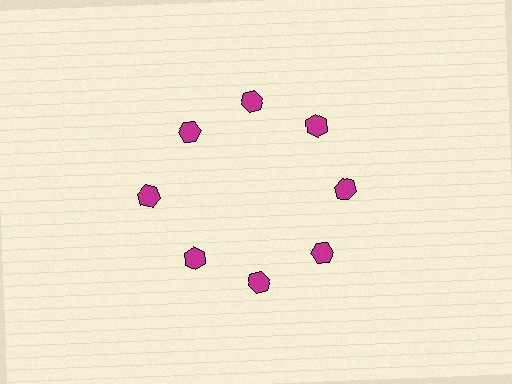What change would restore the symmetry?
The symmetry would be restored by moving it inward, back onto the ring so that all 8 hexagons sit at equal angles and equal distance from the center.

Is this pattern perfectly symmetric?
No. The 8 magenta hexagons are arranged in a ring, but one element near the 9 o'clock position is pushed outward from the center, breaking the 8-fold rotational symmetry.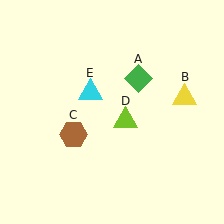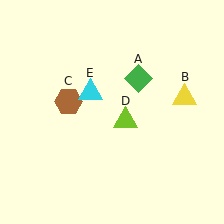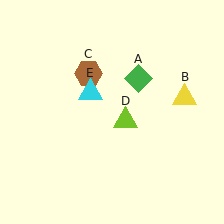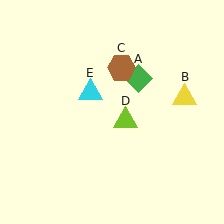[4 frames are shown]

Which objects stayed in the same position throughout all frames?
Green diamond (object A) and yellow triangle (object B) and lime triangle (object D) and cyan triangle (object E) remained stationary.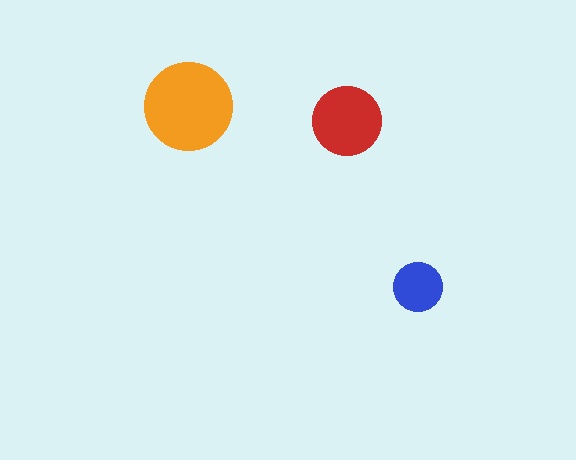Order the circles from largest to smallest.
the orange one, the red one, the blue one.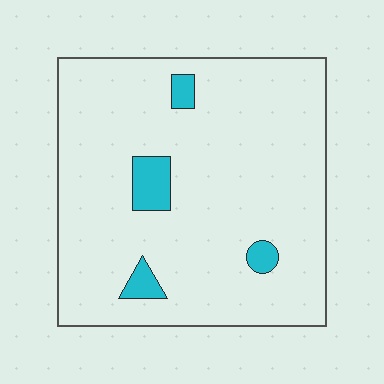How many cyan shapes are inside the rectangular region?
4.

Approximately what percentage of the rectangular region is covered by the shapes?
Approximately 5%.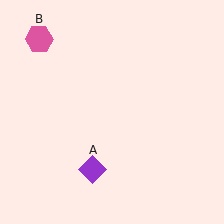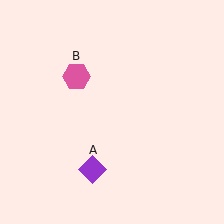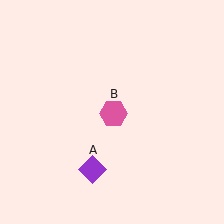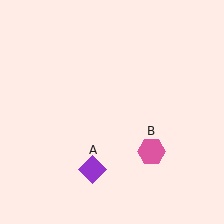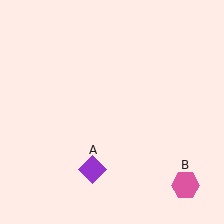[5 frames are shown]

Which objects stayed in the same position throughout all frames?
Purple diamond (object A) remained stationary.